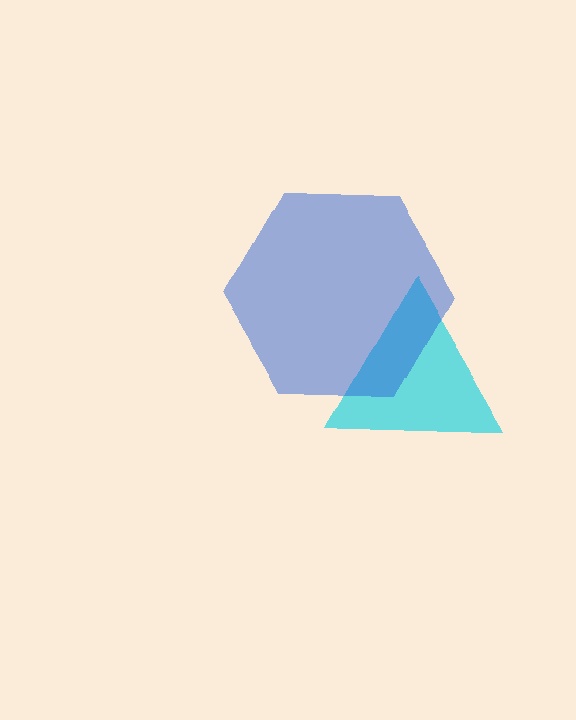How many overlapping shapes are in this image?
There are 2 overlapping shapes in the image.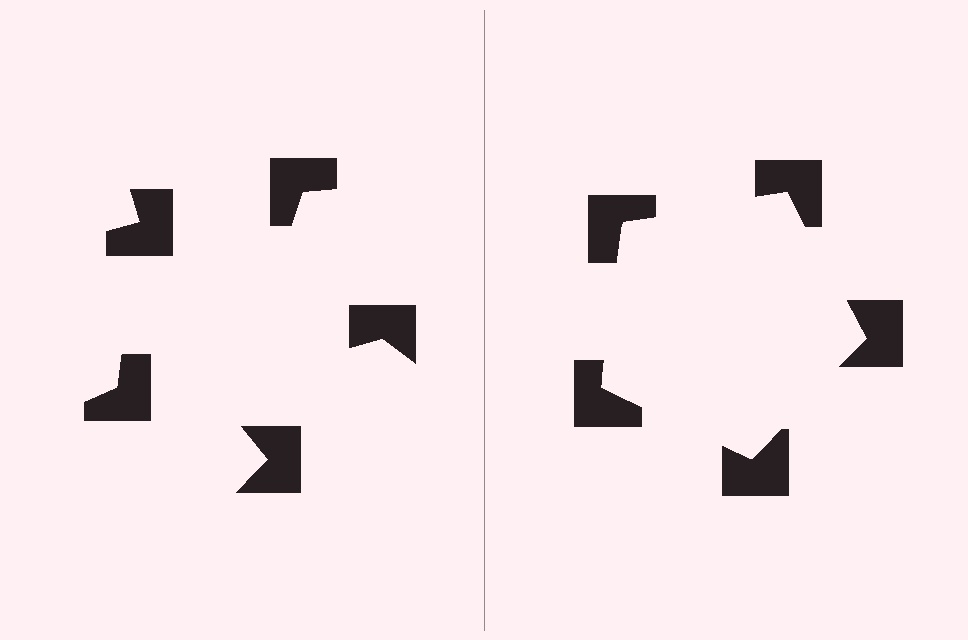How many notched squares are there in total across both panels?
10 — 5 on each side.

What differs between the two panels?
The notched squares are positioned identically on both sides; only the wedge orientations differ. On the right they align to a pentagon; on the left they are misaligned.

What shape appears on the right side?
An illusory pentagon.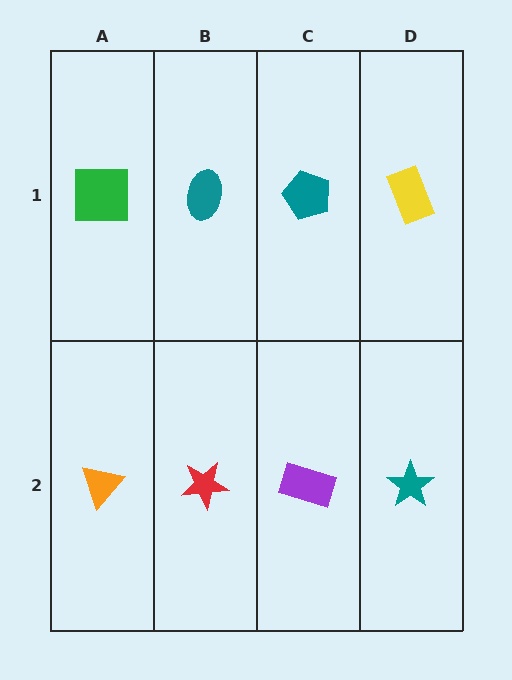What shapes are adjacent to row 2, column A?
A green square (row 1, column A), a red star (row 2, column B).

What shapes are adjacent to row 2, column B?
A teal ellipse (row 1, column B), an orange triangle (row 2, column A), a purple rectangle (row 2, column C).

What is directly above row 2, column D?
A yellow rectangle.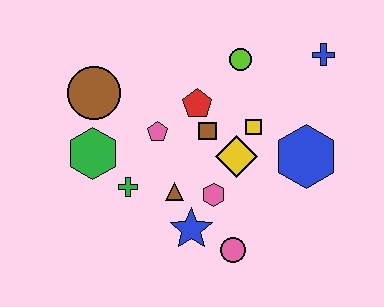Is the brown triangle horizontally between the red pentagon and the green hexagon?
Yes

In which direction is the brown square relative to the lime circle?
The brown square is below the lime circle.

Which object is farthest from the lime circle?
The pink circle is farthest from the lime circle.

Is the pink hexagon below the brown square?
Yes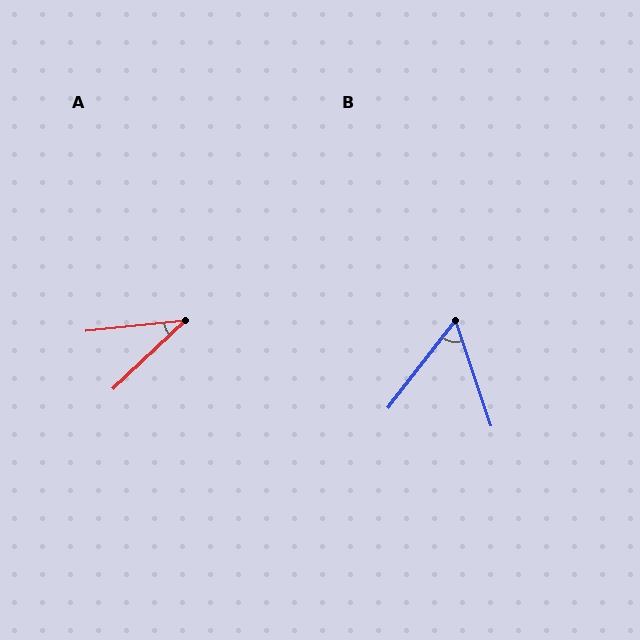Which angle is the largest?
B, at approximately 56 degrees.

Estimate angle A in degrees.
Approximately 38 degrees.